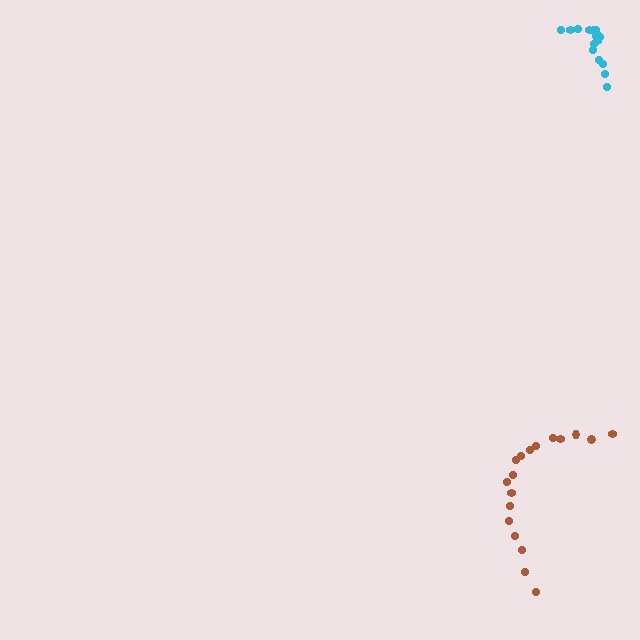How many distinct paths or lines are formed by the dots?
There are 2 distinct paths.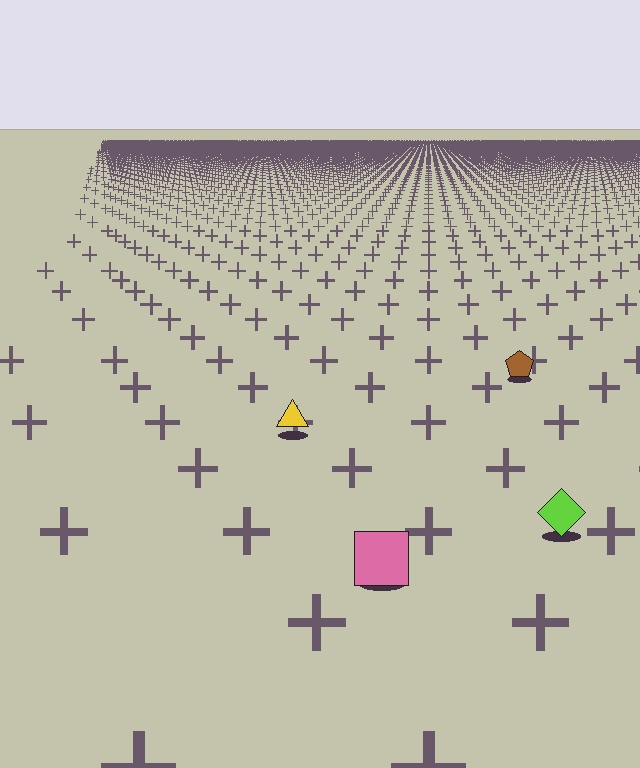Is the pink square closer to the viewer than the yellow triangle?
Yes. The pink square is closer — you can tell from the texture gradient: the ground texture is coarser near it.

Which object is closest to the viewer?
The pink square is closest. The texture marks near it are larger and more spread out.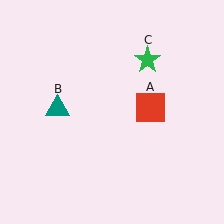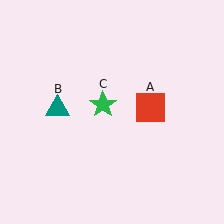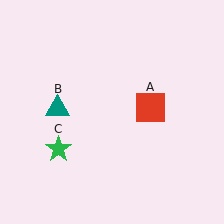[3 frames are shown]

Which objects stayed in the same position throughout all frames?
Red square (object A) and teal triangle (object B) remained stationary.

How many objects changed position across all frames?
1 object changed position: green star (object C).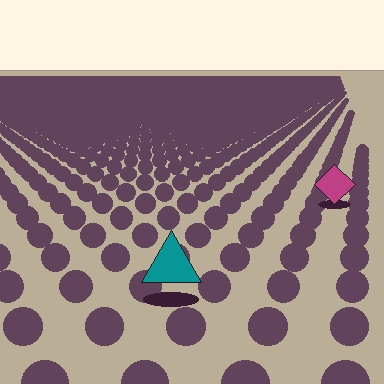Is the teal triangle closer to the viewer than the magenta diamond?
Yes. The teal triangle is closer — you can tell from the texture gradient: the ground texture is coarser near it.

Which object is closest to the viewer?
The teal triangle is closest. The texture marks near it are larger and more spread out.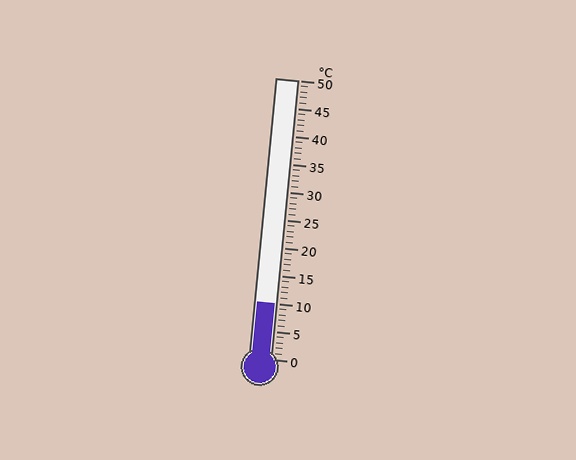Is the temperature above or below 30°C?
The temperature is below 30°C.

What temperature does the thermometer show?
The thermometer shows approximately 10°C.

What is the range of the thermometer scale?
The thermometer scale ranges from 0°C to 50°C.